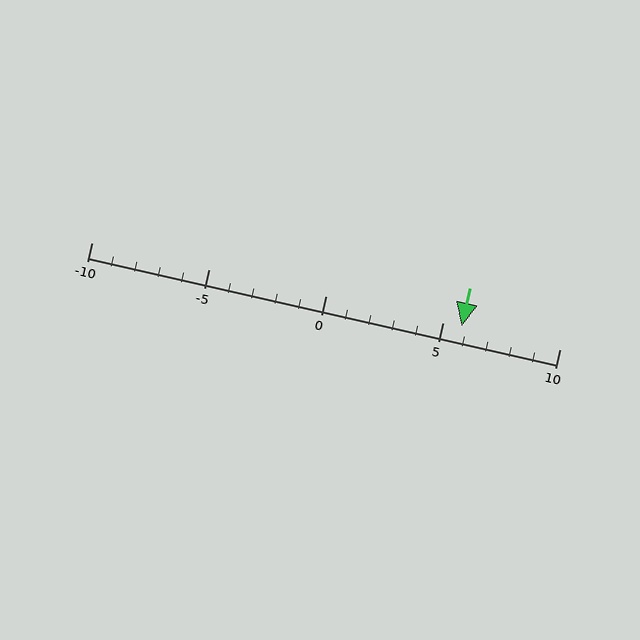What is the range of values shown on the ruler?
The ruler shows values from -10 to 10.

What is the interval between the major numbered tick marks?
The major tick marks are spaced 5 units apart.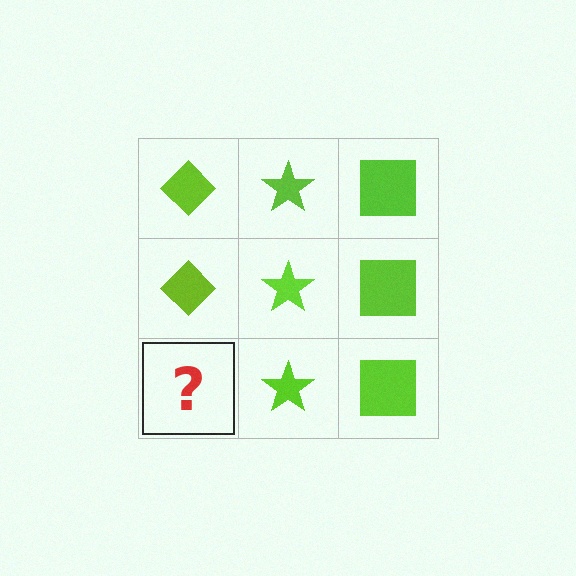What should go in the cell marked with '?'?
The missing cell should contain a lime diamond.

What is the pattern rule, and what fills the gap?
The rule is that each column has a consistent shape. The gap should be filled with a lime diamond.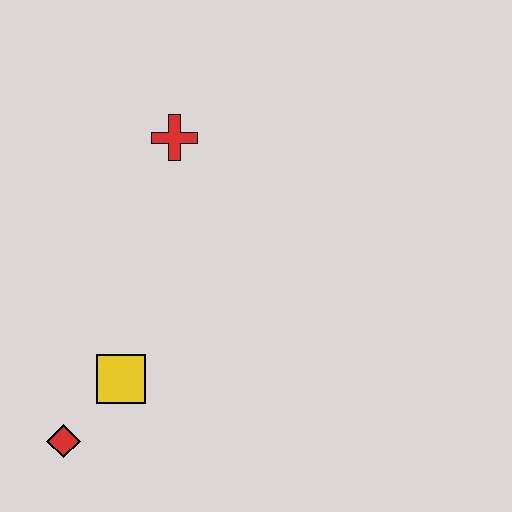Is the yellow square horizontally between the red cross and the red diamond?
Yes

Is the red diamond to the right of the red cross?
No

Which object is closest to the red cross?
The yellow square is closest to the red cross.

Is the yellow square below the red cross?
Yes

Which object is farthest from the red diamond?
The red cross is farthest from the red diamond.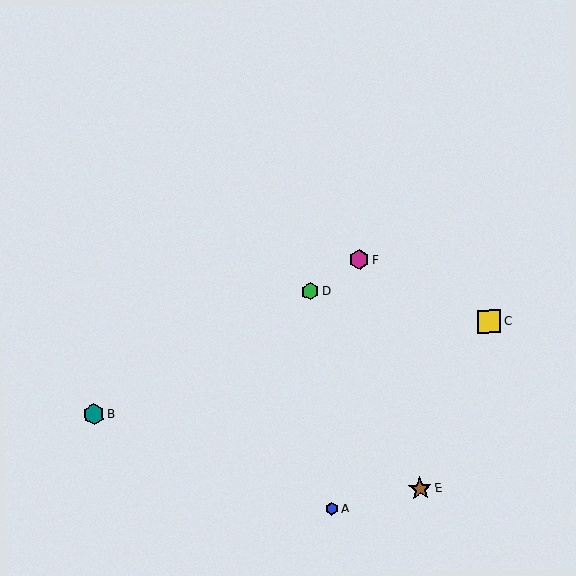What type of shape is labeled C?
Shape C is a yellow square.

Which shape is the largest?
The brown star (labeled E) is the largest.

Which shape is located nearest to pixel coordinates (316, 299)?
The green hexagon (labeled D) at (310, 291) is nearest to that location.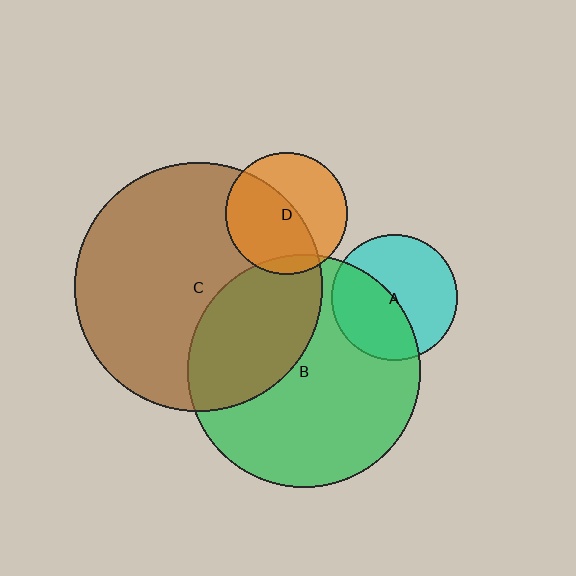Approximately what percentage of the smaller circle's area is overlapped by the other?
Approximately 35%.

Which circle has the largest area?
Circle C (brown).